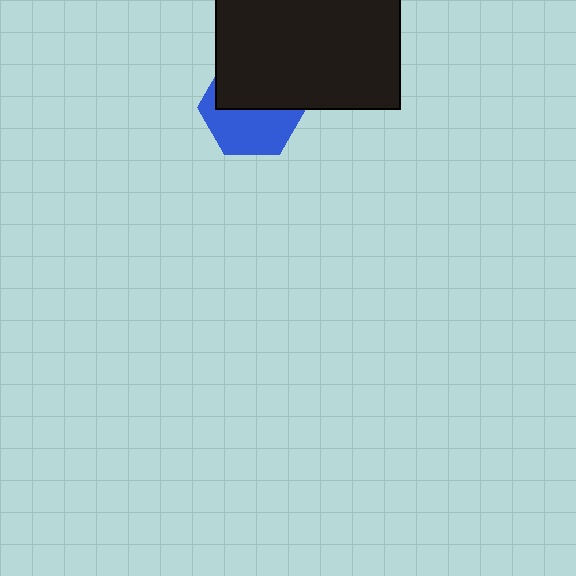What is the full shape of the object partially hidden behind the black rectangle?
The partially hidden object is a blue hexagon.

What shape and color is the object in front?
The object in front is a black rectangle.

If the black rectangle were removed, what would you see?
You would see the complete blue hexagon.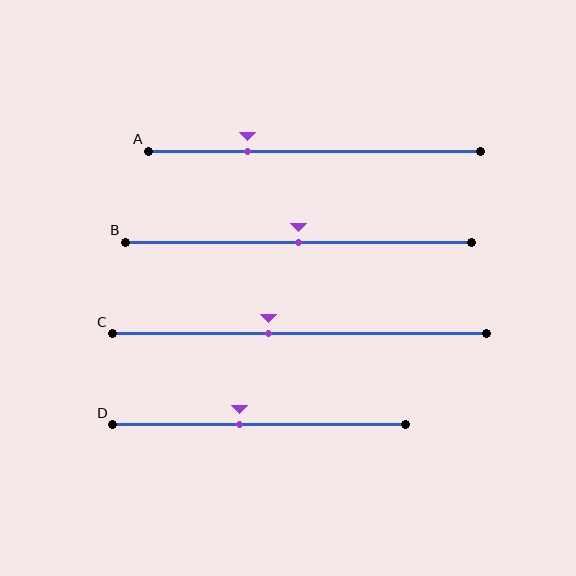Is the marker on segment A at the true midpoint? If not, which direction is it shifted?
No, the marker on segment A is shifted to the left by about 20% of the segment length.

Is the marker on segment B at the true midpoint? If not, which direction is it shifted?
Yes, the marker on segment B is at the true midpoint.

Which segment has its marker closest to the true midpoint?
Segment B has its marker closest to the true midpoint.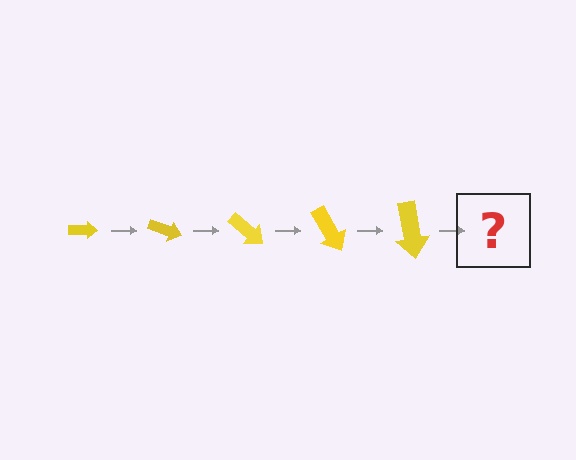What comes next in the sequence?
The next element should be an arrow, larger than the previous one and rotated 100 degrees from the start.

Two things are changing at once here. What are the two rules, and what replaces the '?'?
The two rules are that the arrow grows larger each step and it rotates 20 degrees each step. The '?' should be an arrow, larger than the previous one and rotated 100 degrees from the start.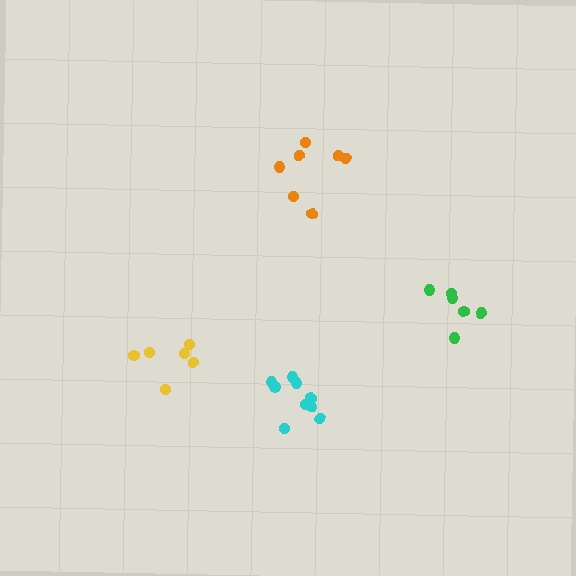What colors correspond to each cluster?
The clusters are colored: green, orange, cyan, yellow.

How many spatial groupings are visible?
There are 4 spatial groupings.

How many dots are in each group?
Group 1: 6 dots, Group 2: 7 dots, Group 3: 9 dots, Group 4: 6 dots (28 total).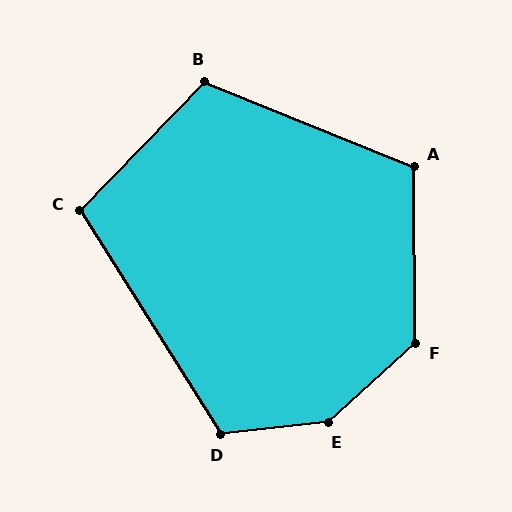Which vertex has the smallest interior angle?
C, at approximately 104 degrees.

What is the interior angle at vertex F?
Approximately 132 degrees (obtuse).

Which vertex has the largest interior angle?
E, at approximately 144 degrees.